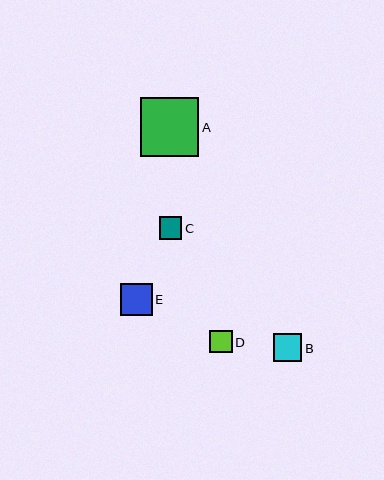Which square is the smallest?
Square C is the smallest with a size of approximately 22 pixels.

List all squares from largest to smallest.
From largest to smallest: A, E, B, D, C.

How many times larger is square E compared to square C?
Square E is approximately 1.5 times the size of square C.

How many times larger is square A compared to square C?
Square A is approximately 2.6 times the size of square C.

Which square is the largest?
Square A is the largest with a size of approximately 58 pixels.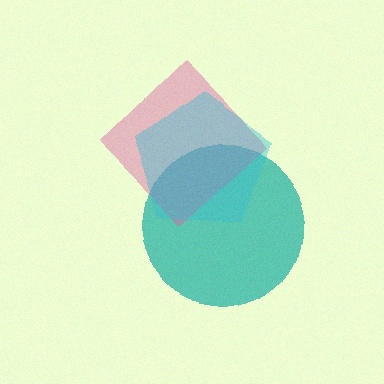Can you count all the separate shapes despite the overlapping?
Yes, there are 3 separate shapes.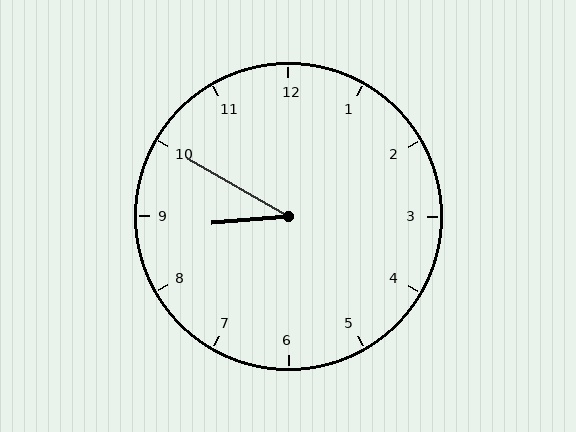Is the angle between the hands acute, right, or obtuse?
It is acute.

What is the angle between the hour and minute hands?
Approximately 35 degrees.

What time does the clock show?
8:50.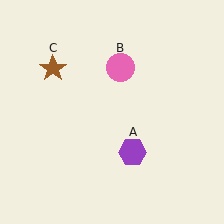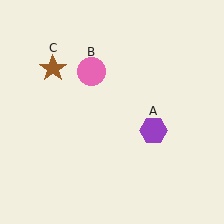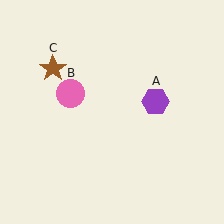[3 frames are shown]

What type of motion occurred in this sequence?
The purple hexagon (object A), pink circle (object B) rotated counterclockwise around the center of the scene.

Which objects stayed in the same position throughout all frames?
Brown star (object C) remained stationary.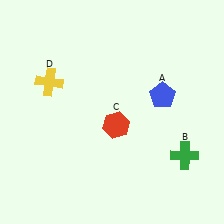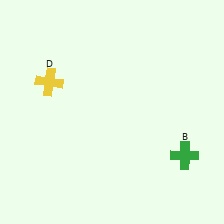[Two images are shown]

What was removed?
The blue pentagon (A), the red hexagon (C) were removed in Image 2.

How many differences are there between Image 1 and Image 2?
There are 2 differences between the two images.